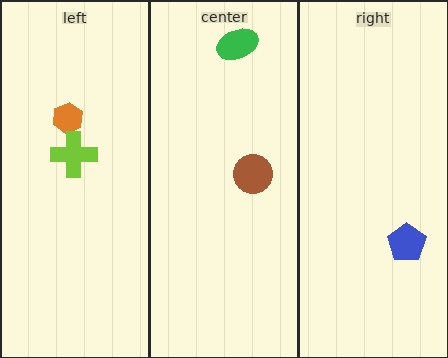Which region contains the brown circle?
The center region.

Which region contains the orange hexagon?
The left region.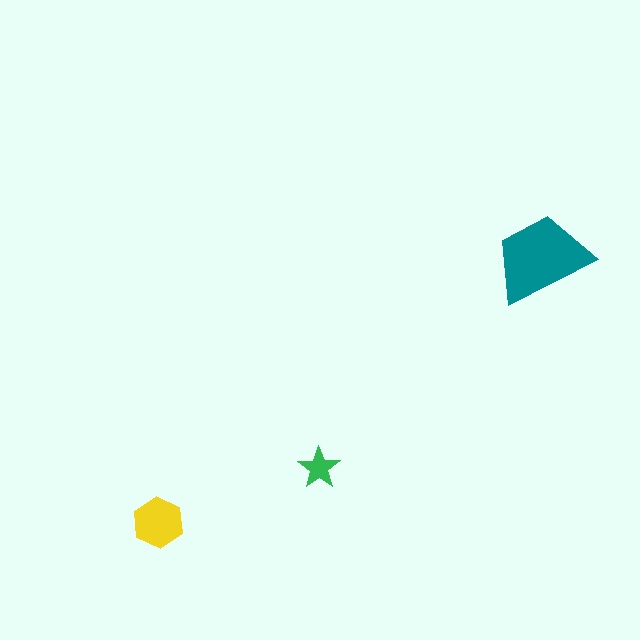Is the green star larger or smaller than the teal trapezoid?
Smaller.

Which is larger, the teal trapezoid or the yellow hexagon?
The teal trapezoid.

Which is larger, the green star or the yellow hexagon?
The yellow hexagon.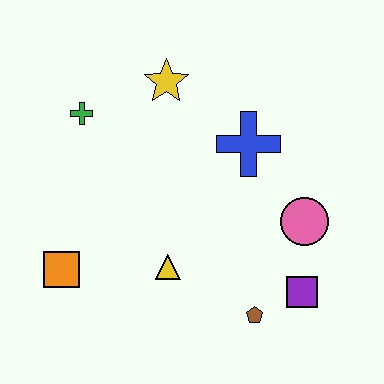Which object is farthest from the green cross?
The purple square is farthest from the green cross.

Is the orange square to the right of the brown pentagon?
No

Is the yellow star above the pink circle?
Yes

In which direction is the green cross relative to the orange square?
The green cross is above the orange square.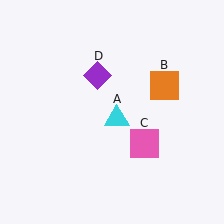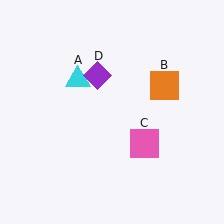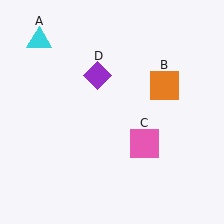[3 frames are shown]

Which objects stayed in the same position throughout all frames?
Orange square (object B) and pink square (object C) and purple diamond (object D) remained stationary.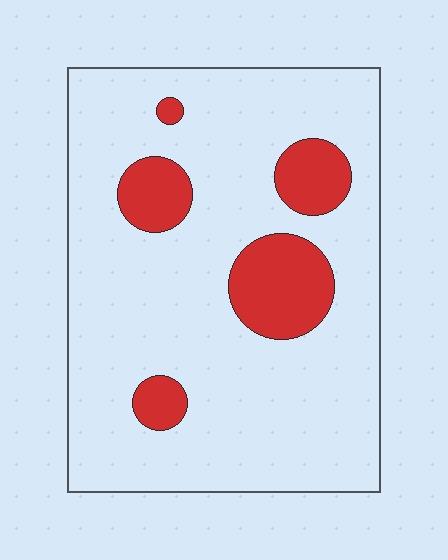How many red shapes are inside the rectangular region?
5.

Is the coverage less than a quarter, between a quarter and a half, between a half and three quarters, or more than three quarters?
Less than a quarter.